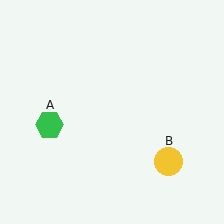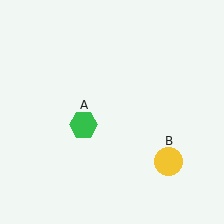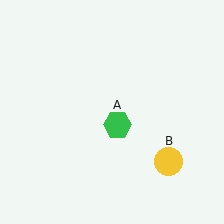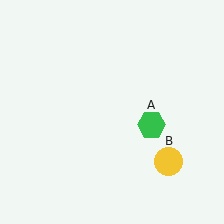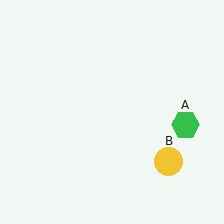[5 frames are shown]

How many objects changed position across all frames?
1 object changed position: green hexagon (object A).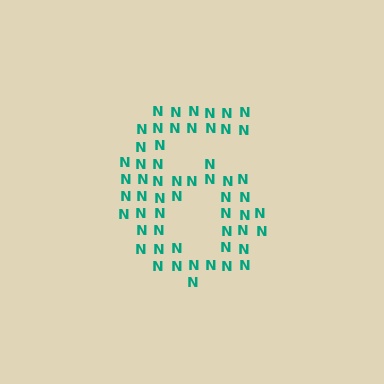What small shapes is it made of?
It is made of small letter N's.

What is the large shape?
The large shape is the digit 6.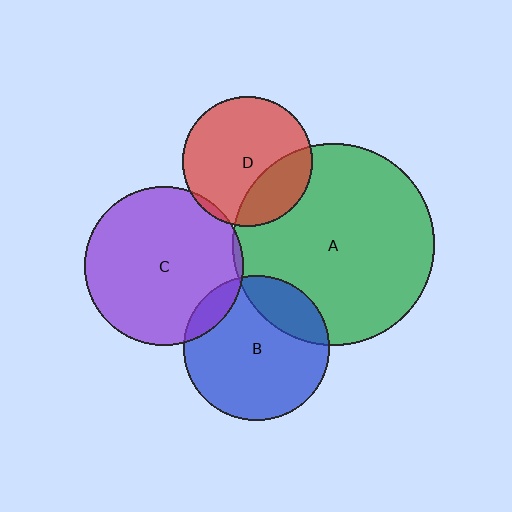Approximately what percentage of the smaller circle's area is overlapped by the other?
Approximately 5%.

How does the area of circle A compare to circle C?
Approximately 1.6 times.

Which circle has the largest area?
Circle A (green).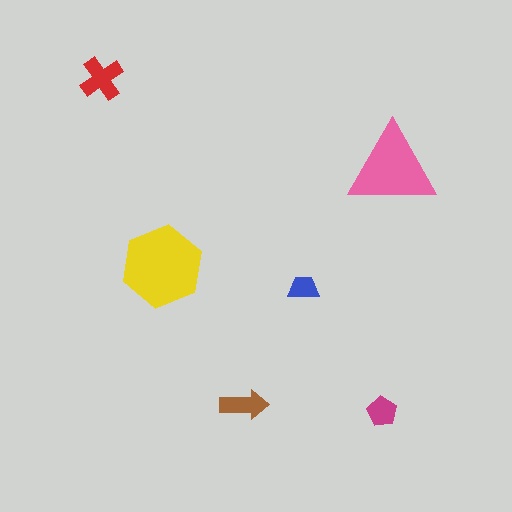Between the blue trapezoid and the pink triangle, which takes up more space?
The pink triangle.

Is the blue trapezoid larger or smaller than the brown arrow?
Smaller.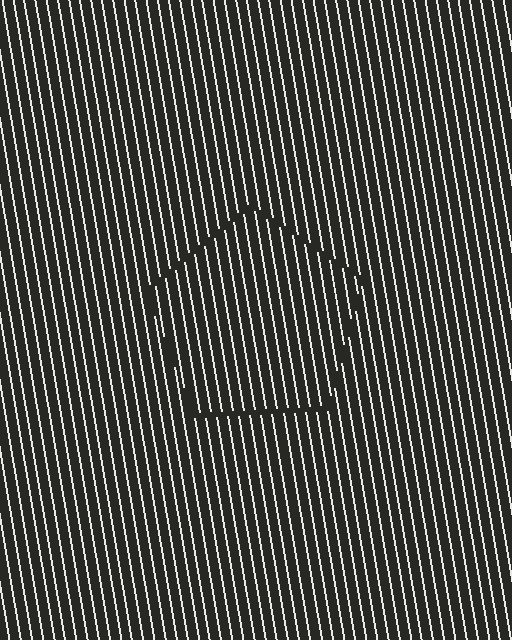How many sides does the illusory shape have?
5 sides — the line-ends trace a pentagon.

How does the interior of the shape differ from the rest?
The interior of the shape contains the same grating, shifted by half a period — the contour is defined by the phase discontinuity where line-ends from the inner and outer gratings abut.